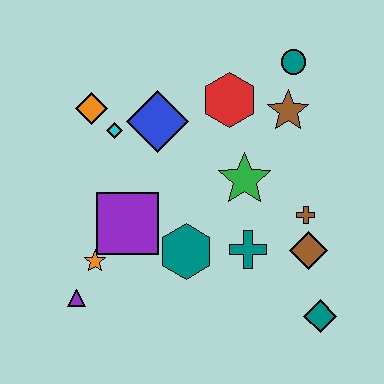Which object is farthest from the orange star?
The teal circle is farthest from the orange star.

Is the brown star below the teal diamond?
No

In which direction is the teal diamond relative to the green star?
The teal diamond is below the green star.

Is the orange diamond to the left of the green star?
Yes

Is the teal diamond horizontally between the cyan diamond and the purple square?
No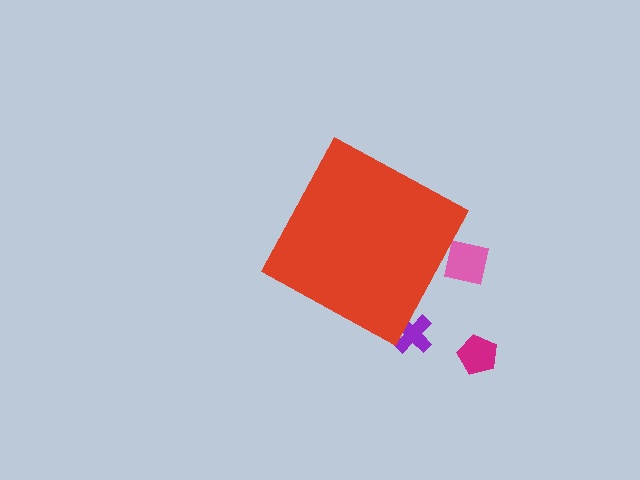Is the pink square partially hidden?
Yes, the pink square is partially hidden behind the red diamond.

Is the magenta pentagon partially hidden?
No, the magenta pentagon is fully visible.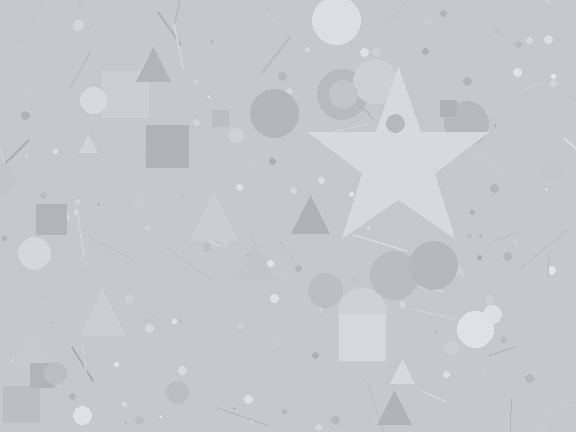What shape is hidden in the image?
A star is hidden in the image.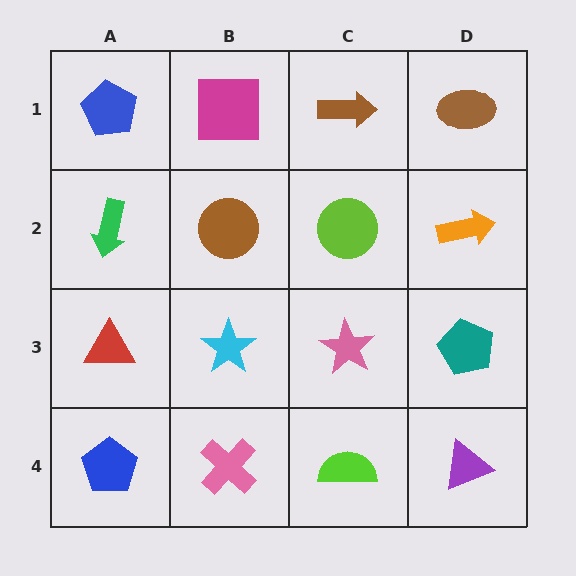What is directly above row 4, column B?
A cyan star.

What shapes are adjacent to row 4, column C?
A pink star (row 3, column C), a pink cross (row 4, column B), a purple triangle (row 4, column D).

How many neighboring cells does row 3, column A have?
3.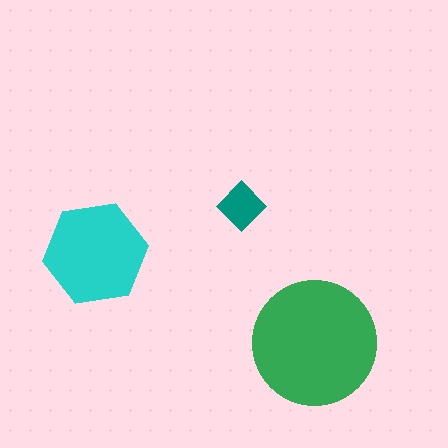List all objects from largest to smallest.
The green circle, the cyan hexagon, the teal diamond.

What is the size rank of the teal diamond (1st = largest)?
3rd.